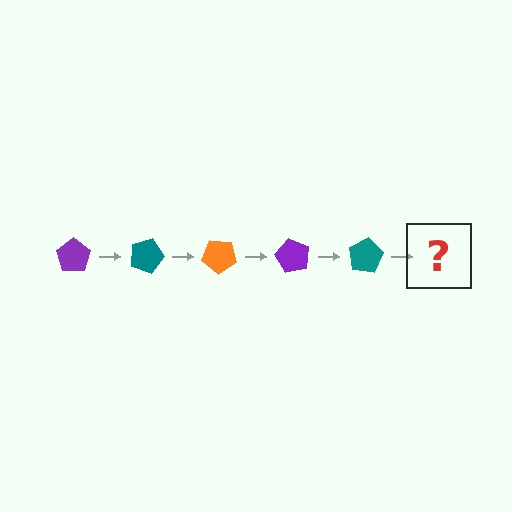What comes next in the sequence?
The next element should be an orange pentagon, rotated 100 degrees from the start.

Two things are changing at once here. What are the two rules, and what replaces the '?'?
The two rules are that it rotates 20 degrees each step and the color cycles through purple, teal, and orange. The '?' should be an orange pentagon, rotated 100 degrees from the start.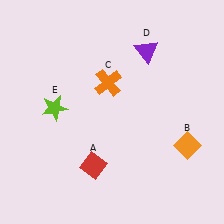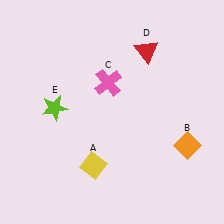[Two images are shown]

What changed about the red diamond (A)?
In Image 1, A is red. In Image 2, it changed to yellow.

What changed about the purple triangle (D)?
In Image 1, D is purple. In Image 2, it changed to red.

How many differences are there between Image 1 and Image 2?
There are 3 differences between the two images.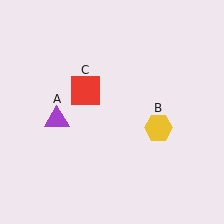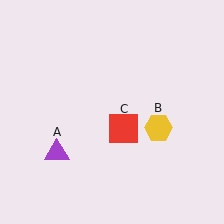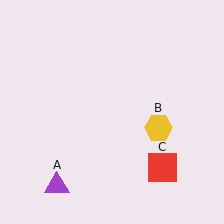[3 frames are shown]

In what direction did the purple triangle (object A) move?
The purple triangle (object A) moved down.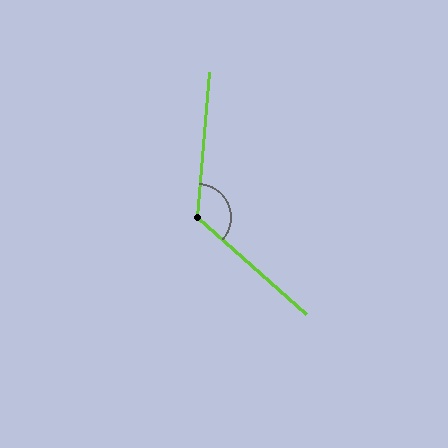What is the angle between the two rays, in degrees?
Approximately 127 degrees.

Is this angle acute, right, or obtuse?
It is obtuse.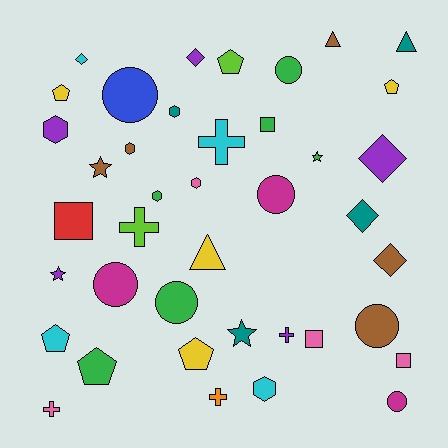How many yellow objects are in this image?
There are 4 yellow objects.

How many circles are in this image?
There are 7 circles.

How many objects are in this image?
There are 40 objects.